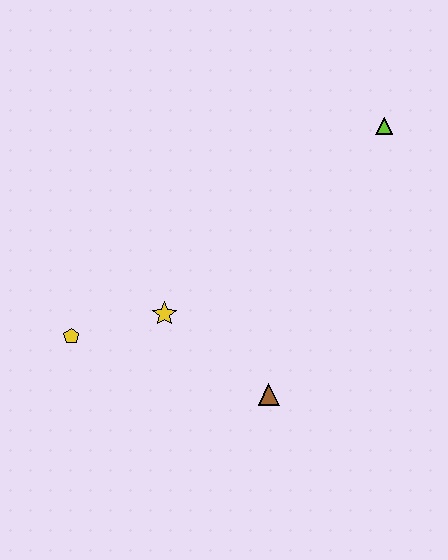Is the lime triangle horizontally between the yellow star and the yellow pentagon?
No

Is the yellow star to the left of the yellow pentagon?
No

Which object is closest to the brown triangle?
The yellow star is closest to the brown triangle.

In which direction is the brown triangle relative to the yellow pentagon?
The brown triangle is to the right of the yellow pentagon.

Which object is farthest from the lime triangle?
The yellow pentagon is farthest from the lime triangle.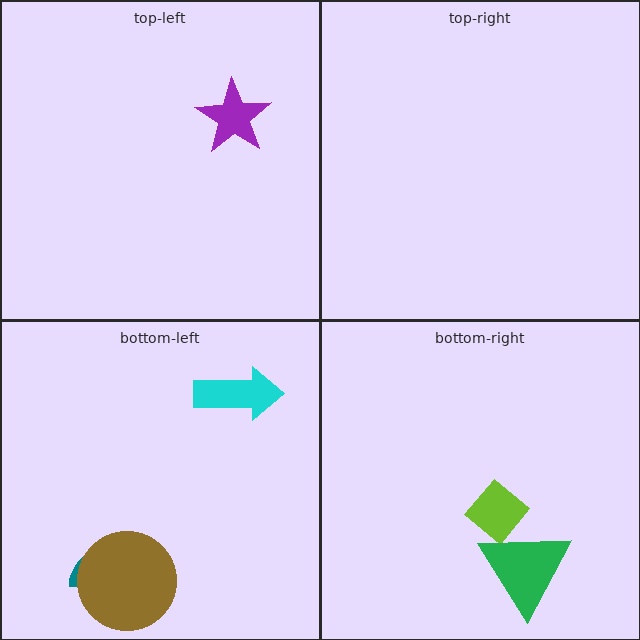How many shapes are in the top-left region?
1.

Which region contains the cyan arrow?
The bottom-left region.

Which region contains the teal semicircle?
The bottom-left region.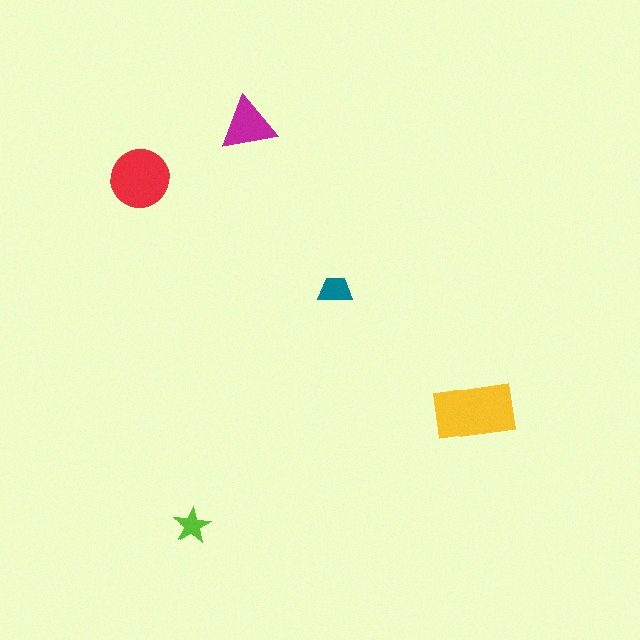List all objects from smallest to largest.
The lime star, the teal trapezoid, the magenta triangle, the red circle, the yellow rectangle.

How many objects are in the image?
There are 5 objects in the image.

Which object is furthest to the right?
The yellow rectangle is rightmost.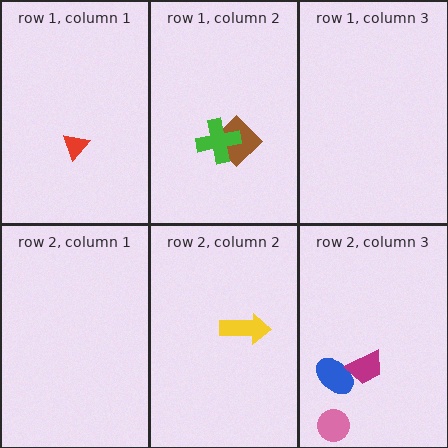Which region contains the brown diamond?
The row 1, column 2 region.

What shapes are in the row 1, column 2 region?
The brown diamond, the green cross.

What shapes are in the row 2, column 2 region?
The yellow arrow.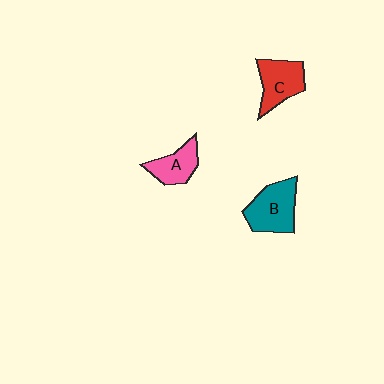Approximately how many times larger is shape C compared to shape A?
Approximately 1.3 times.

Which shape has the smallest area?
Shape A (pink).